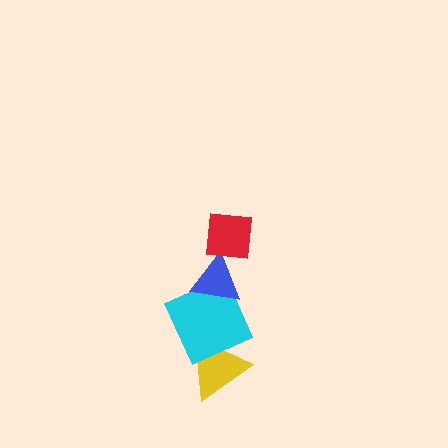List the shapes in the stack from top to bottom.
From top to bottom: the red square, the blue triangle, the cyan square, the yellow triangle.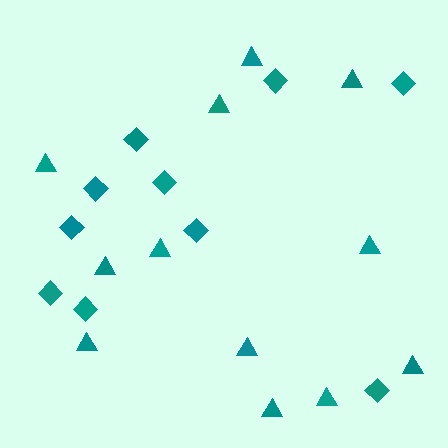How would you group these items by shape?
There are 2 groups: one group of diamonds (10) and one group of triangles (12).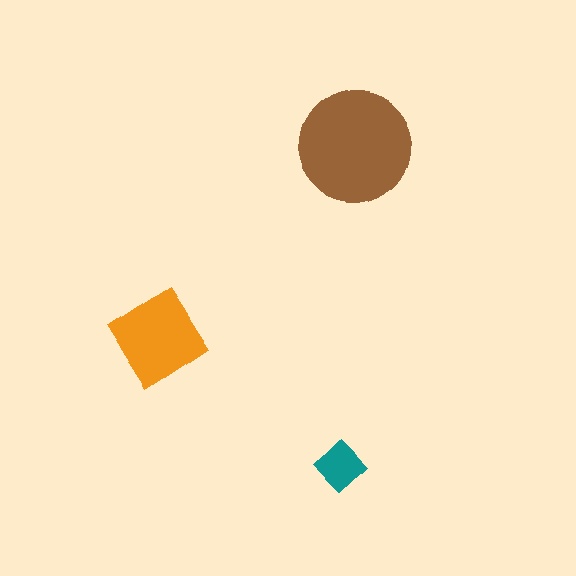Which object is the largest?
The brown circle.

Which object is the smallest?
The teal diamond.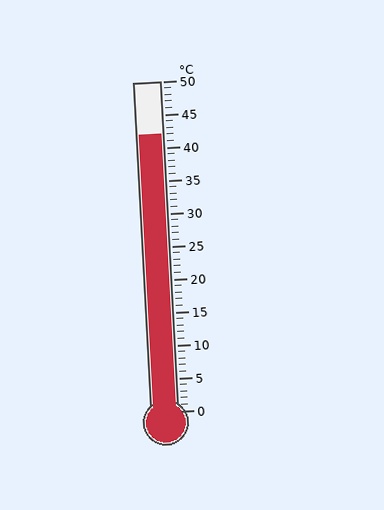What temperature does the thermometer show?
The thermometer shows approximately 42°C.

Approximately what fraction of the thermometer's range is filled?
The thermometer is filled to approximately 85% of its range.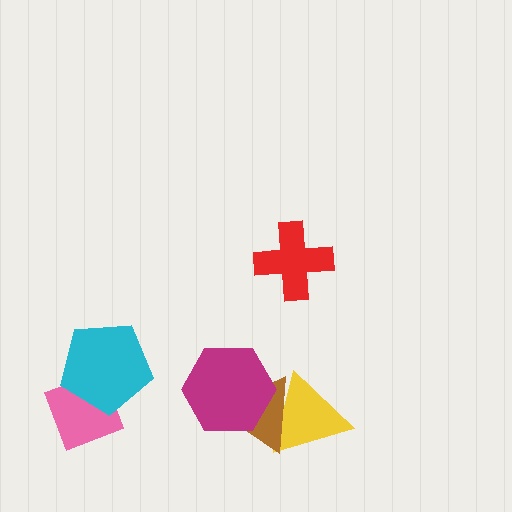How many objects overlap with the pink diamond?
1 object overlaps with the pink diamond.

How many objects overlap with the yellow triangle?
2 objects overlap with the yellow triangle.